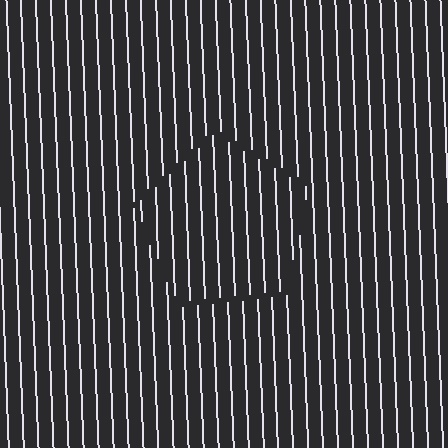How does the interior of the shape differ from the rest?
The interior of the shape contains the same grating, shifted by half a period — the contour is defined by the phase discontinuity where line-ends from the inner and outer gratings abut.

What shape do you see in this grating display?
An illusory pentagon. The interior of the shape contains the same grating, shifted by half a period — the contour is defined by the phase discontinuity where line-ends from the inner and outer gratings abut.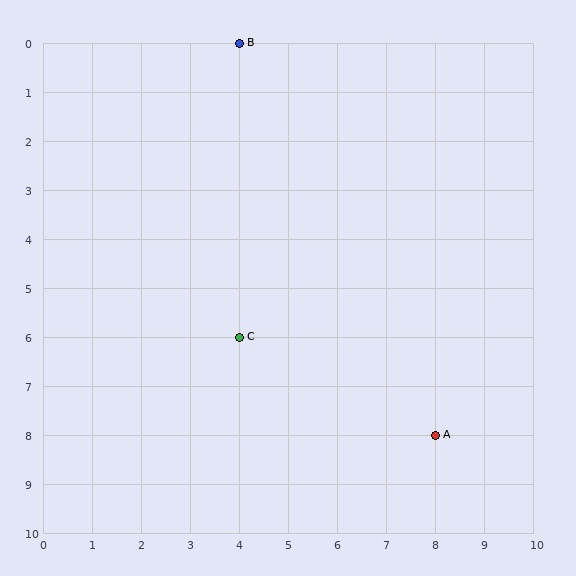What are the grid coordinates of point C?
Point C is at grid coordinates (4, 6).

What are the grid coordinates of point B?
Point B is at grid coordinates (4, 0).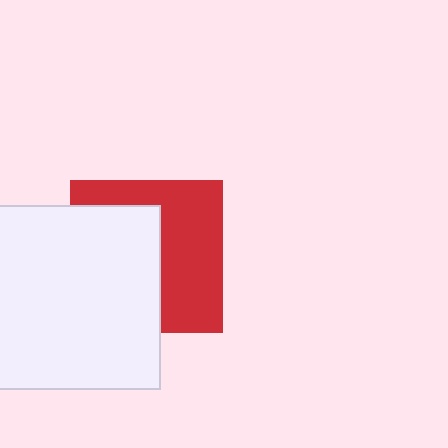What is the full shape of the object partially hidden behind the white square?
The partially hidden object is a red square.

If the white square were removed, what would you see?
You would see the complete red square.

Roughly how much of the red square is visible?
About half of it is visible (roughly 50%).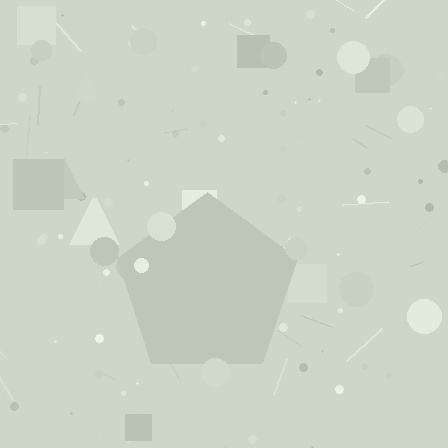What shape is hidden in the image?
A pentagon is hidden in the image.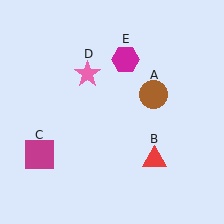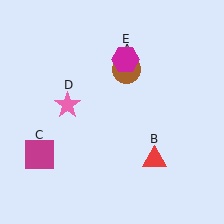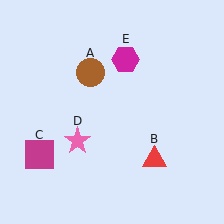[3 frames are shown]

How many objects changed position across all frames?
2 objects changed position: brown circle (object A), pink star (object D).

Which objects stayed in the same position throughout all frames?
Red triangle (object B) and magenta square (object C) and magenta hexagon (object E) remained stationary.